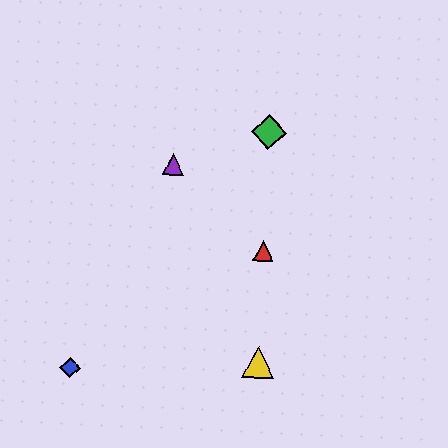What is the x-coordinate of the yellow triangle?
The yellow triangle is at x≈259.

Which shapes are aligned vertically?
The red triangle, the green diamond, the yellow triangle are aligned vertically.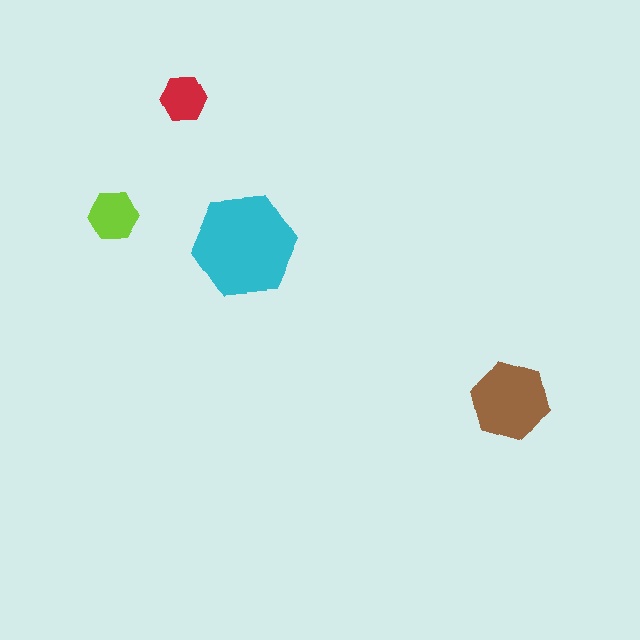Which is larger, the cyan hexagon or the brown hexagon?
The cyan one.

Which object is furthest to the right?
The brown hexagon is rightmost.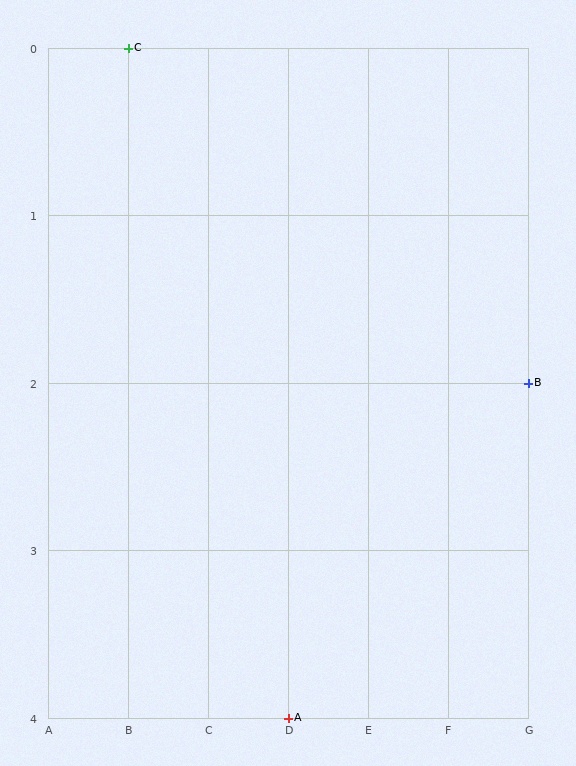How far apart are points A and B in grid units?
Points A and B are 3 columns and 2 rows apart (about 3.6 grid units diagonally).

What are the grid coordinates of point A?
Point A is at grid coordinates (D, 4).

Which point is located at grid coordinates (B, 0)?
Point C is at (B, 0).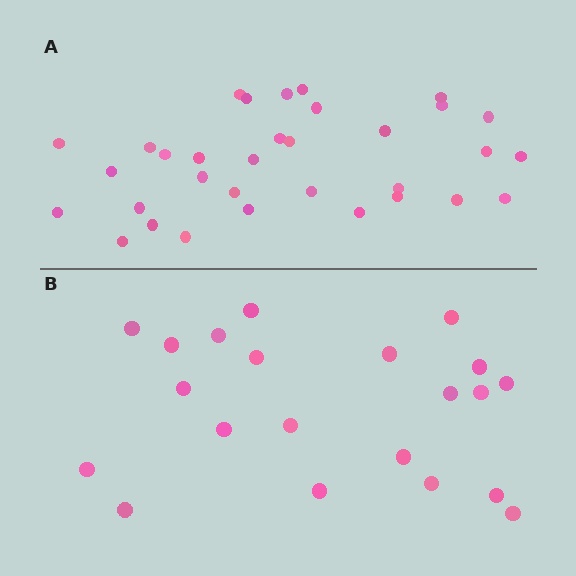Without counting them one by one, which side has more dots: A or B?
Region A (the top region) has more dots.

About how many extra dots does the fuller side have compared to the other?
Region A has roughly 12 or so more dots than region B.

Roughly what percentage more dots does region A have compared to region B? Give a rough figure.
About 55% more.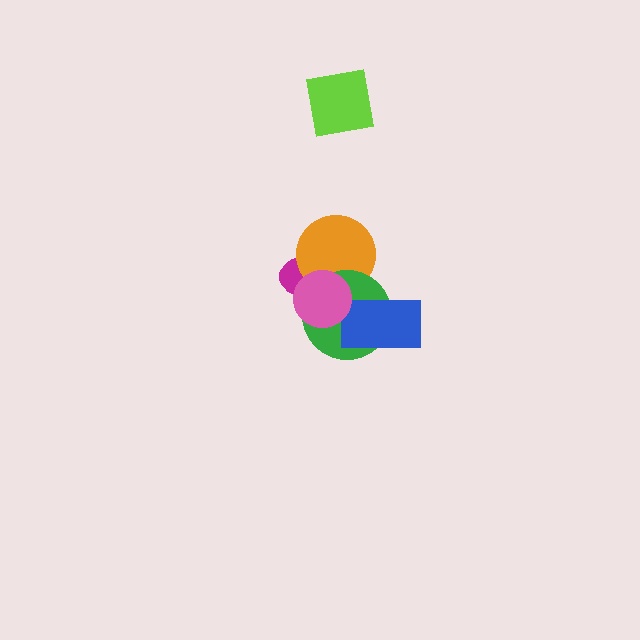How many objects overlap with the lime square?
0 objects overlap with the lime square.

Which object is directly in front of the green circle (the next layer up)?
The blue rectangle is directly in front of the green circle.